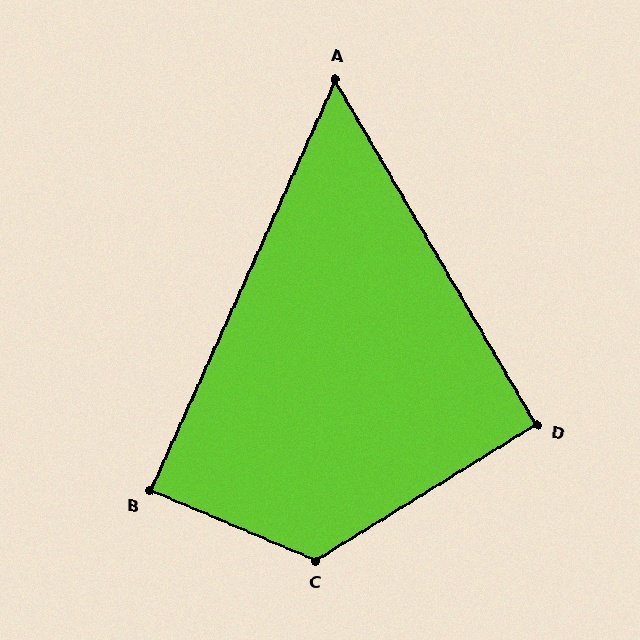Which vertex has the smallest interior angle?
A, at approximately 55 degrees.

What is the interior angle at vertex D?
Approximately 91 degrees (approximately right).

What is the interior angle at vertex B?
Approximately 89 degrees (approximately right).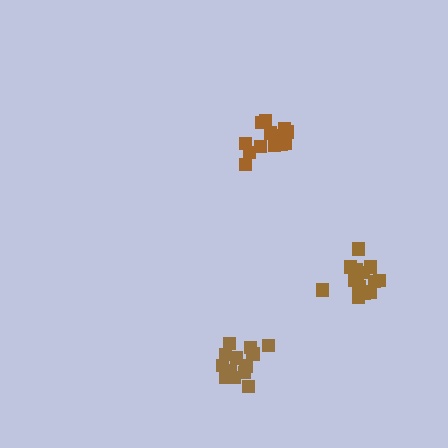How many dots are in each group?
Group 1: 17 dots, Group 2: 16 dots, Group 3: 13 dots (46 total).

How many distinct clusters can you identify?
There are 3 distinct clusters.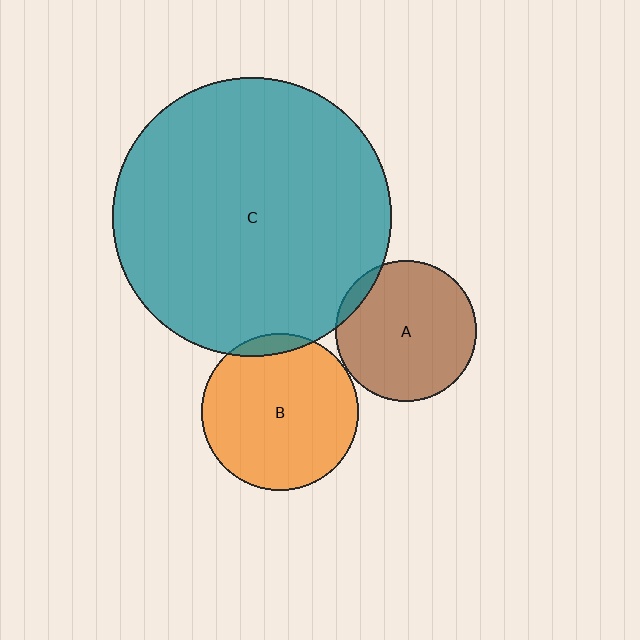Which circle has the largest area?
Circle C (teal).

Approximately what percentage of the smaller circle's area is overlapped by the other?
Approximately 5%.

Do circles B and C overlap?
Yes.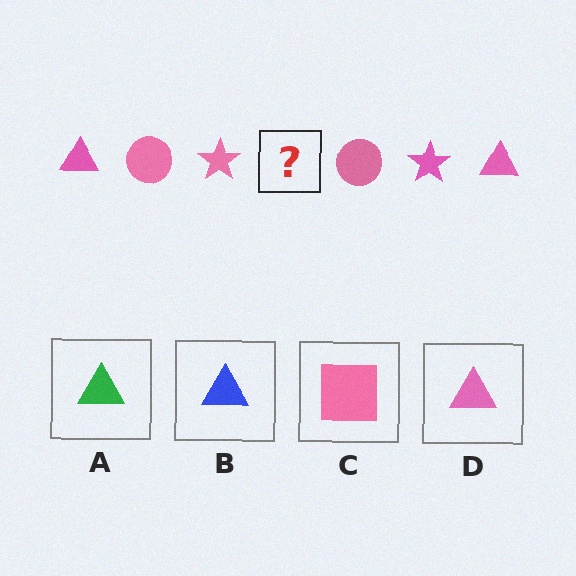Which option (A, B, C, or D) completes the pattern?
D.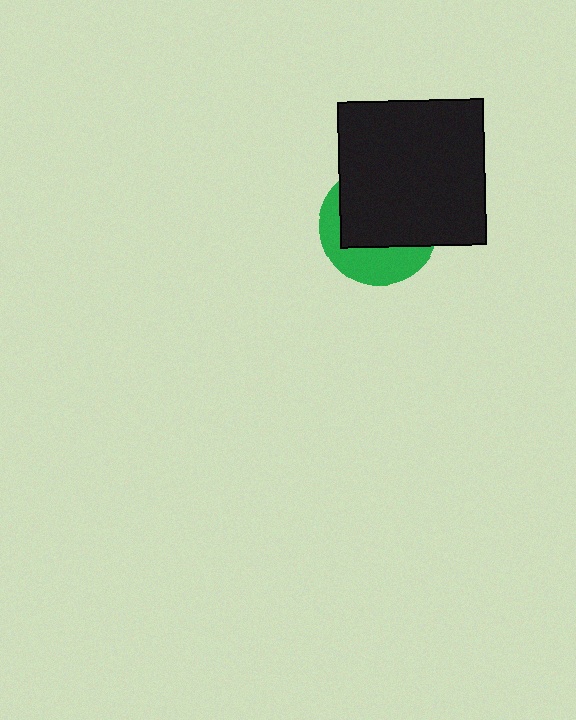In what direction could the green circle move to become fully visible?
The green circle could move down. That would shift it out from behind the black square entirely.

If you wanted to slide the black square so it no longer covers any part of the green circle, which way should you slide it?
Slide it up — that is the most direct way to separate the two shapes.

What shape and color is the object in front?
The object in front is a black square.